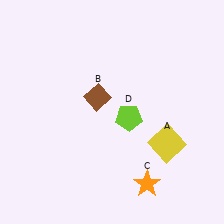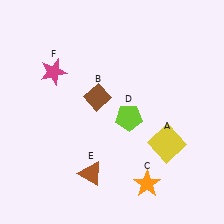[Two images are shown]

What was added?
A brown triangle (E), a magenta star (F) were added in Image 2.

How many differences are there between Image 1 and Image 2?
There are 2 differences between the two images.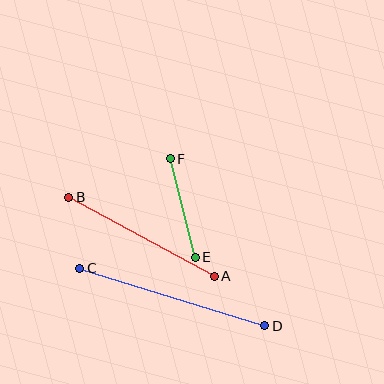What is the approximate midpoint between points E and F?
The midpoint is at approximately (183, 208) pixels.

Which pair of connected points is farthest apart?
Points C and D are farthest apart.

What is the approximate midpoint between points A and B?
The midpoint is at approximately (141, 237) pixels.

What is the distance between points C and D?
The distance is approximately 194 pixels.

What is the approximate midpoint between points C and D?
The midpoint is at approximately (172, 297) pixels.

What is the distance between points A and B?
The distance is approximately 166 pixels.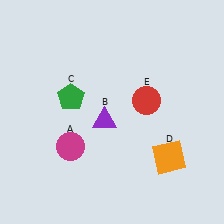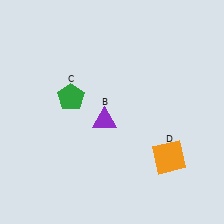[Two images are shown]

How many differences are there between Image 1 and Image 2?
There are 2 differences between the two images.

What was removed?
The red circle (E), the magenta circle (A) were removed in Image 2.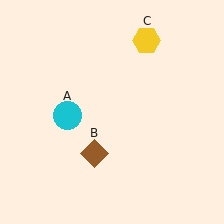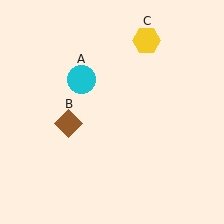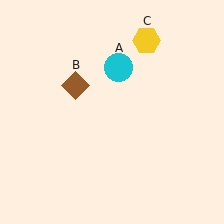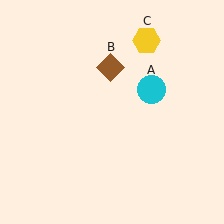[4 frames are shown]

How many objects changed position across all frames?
2 objects changed position: cyan circle (object A), brown diamond (object B).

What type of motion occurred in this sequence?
The cyan circle (object A), brown diamond (object B) rotated clockwise around the center of the scene.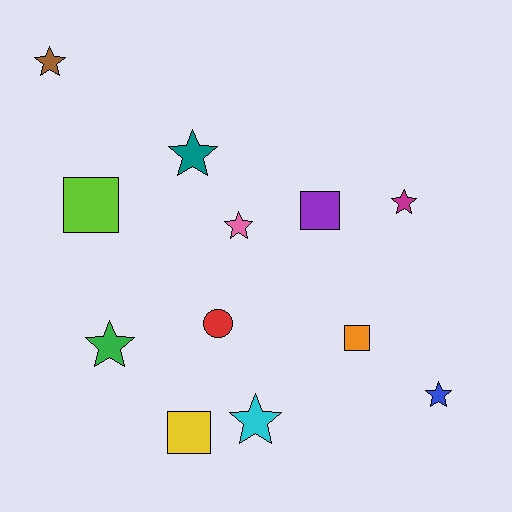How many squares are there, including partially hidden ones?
There are 4 squares.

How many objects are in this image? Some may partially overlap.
There are 12 objects.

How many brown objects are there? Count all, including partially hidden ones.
There is 1 brown object.